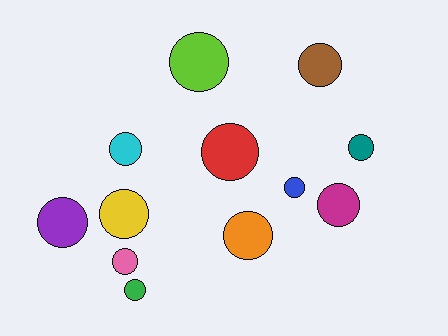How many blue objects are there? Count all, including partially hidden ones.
There is 1 blue object.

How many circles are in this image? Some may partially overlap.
There are 12 circles.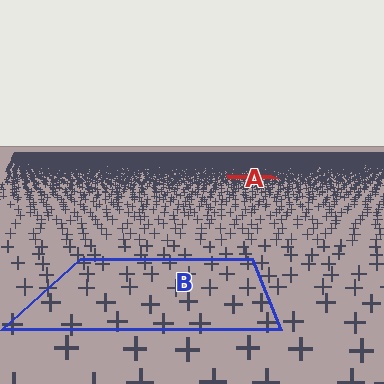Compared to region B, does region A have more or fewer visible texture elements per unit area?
Region A has more texture elements per unit area — they are packed more densely because it is farther away.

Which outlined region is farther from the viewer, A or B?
Region A is farther from the viewer — the texture elements inside it appear smaller and more densely packed.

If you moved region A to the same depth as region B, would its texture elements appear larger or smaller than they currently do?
They would appear larger. At a closer depth, the same texture elements are projected at a bigger on-screen size.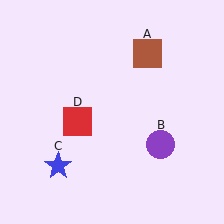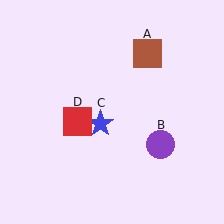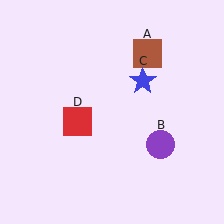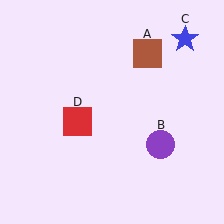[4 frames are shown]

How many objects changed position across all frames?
1 object changed position: blue star (object C).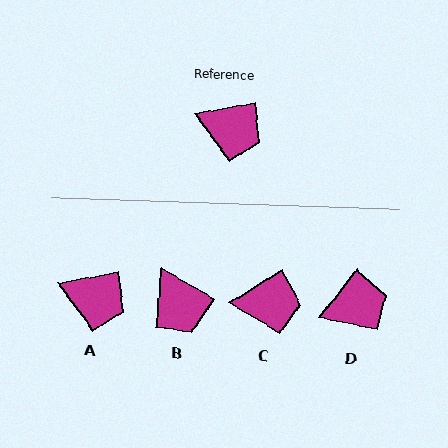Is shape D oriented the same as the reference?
No, it is off by about 42 degrees.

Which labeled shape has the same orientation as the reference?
A.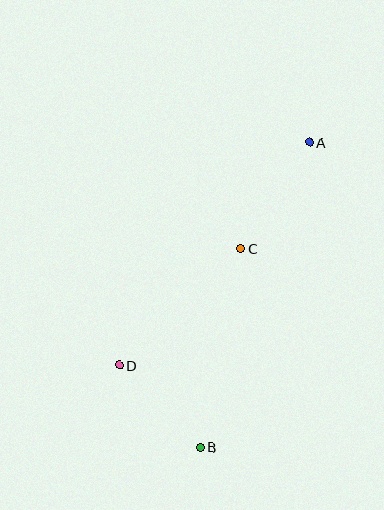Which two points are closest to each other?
Points B and D are closest to each other.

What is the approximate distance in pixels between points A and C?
The distance between A and C is approximately 127 pixels.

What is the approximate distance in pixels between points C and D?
The distance between C and D is approximately 169 pixels.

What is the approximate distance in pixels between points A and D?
The distance between A and D is approximately 293 pixels.